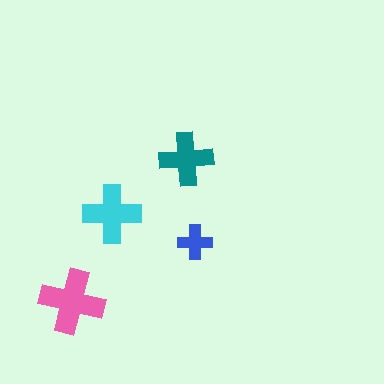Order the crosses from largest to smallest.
the pink one, the cyan one, the teal one, the blue one.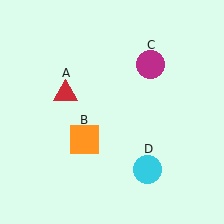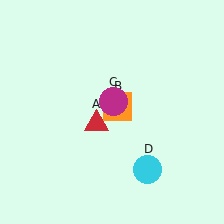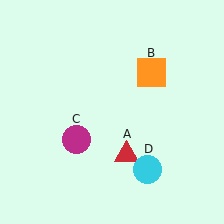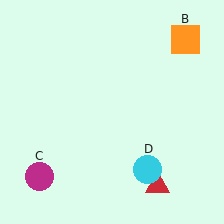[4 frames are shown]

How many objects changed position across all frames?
3 objects changed position: red triangle (object A), orange square (object B), magenta circle (object C).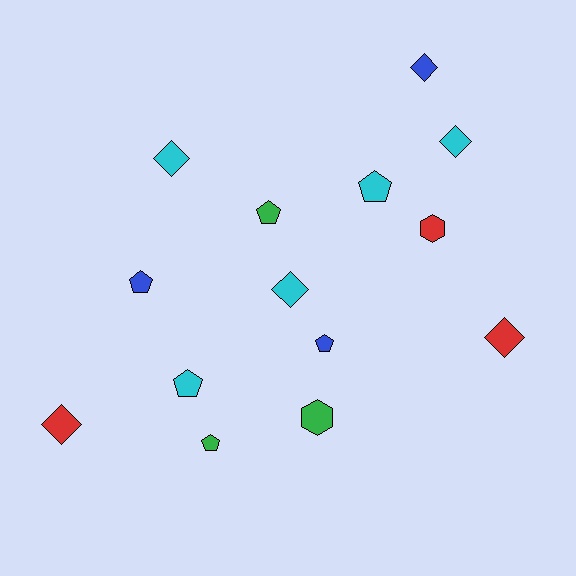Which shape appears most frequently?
Diamond, with 6 objects.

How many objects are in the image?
There are 14 objects.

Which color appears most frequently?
Cyan, with 5 objects.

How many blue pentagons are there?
There are 2 blue pentagons.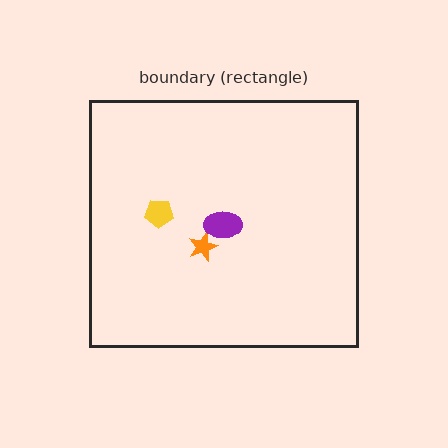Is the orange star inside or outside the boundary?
Inside.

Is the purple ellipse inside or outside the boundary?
Inside.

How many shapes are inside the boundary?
3 inside, 0 outside.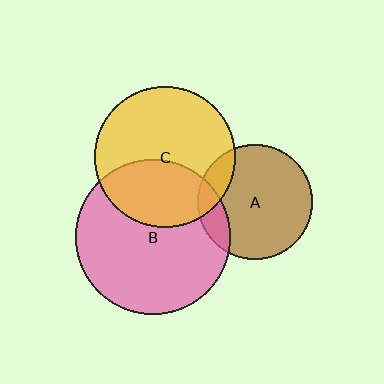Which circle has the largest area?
Circle B (pink).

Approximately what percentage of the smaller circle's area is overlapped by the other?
Approximately 15%.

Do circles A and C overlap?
Yes.